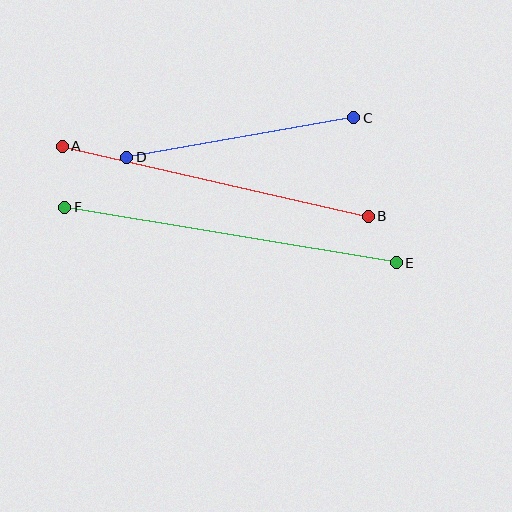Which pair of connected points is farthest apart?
Points E and F are farthest apart.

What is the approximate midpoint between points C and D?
The midpoint is at approximately (240, 137) pixels.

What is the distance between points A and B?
The distance is approximately 314 pixels.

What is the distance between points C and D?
The distance is approximately 231 pixels.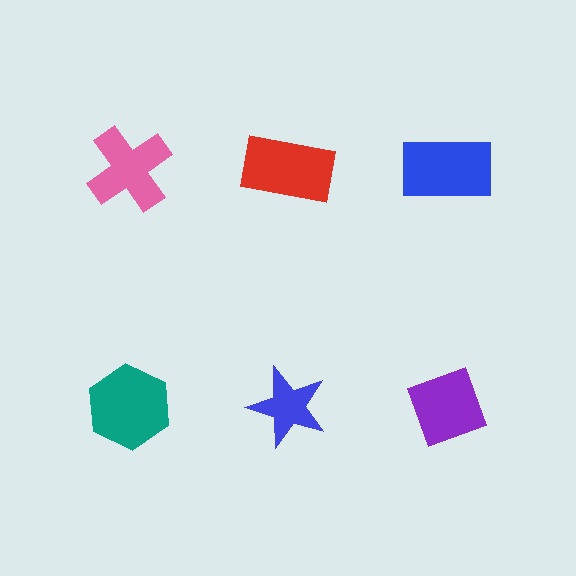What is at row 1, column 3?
A blue rectangle.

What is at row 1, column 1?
A pink cross.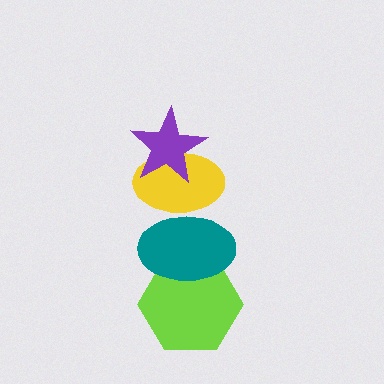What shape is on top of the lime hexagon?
The teal ellipse is on top of the lime hexagon.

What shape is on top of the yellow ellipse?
The purple star is on top of the yellow ellipse.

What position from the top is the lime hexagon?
The lime hexagon is 4th from the top.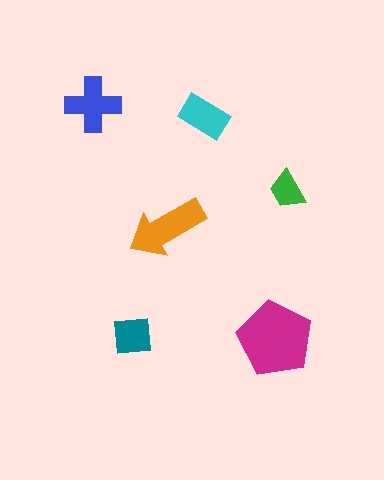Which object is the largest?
The magenta pentagon.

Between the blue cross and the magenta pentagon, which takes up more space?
The magenta pentagon.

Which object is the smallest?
The green trapezoid.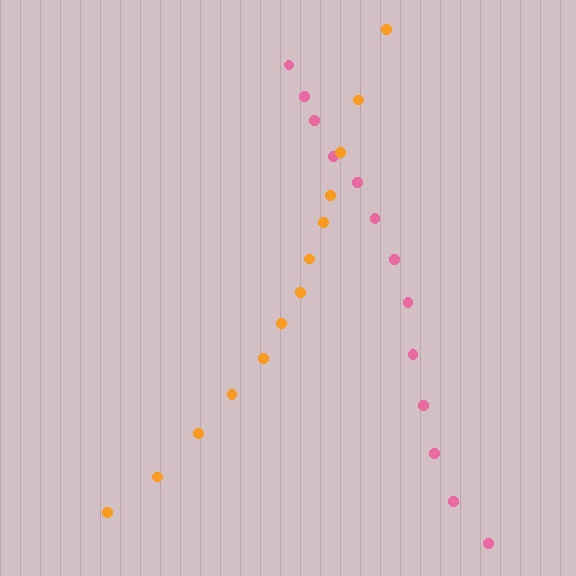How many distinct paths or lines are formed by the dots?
There are 2 distinct paths.